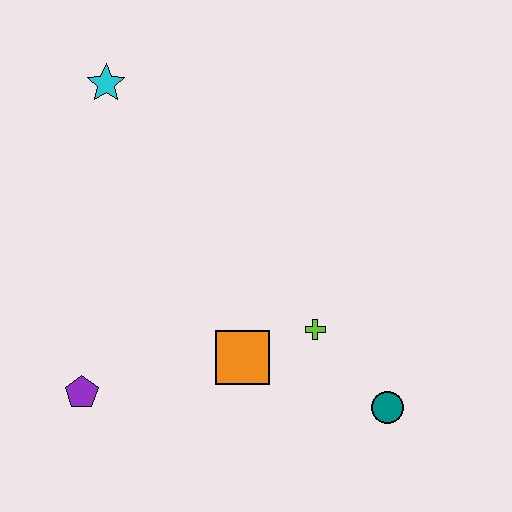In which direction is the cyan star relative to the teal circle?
The cyan star is above the teal circle.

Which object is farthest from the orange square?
The cyan star is farthest from the orange square.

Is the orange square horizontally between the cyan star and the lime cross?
Yes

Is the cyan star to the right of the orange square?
No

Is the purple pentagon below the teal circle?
No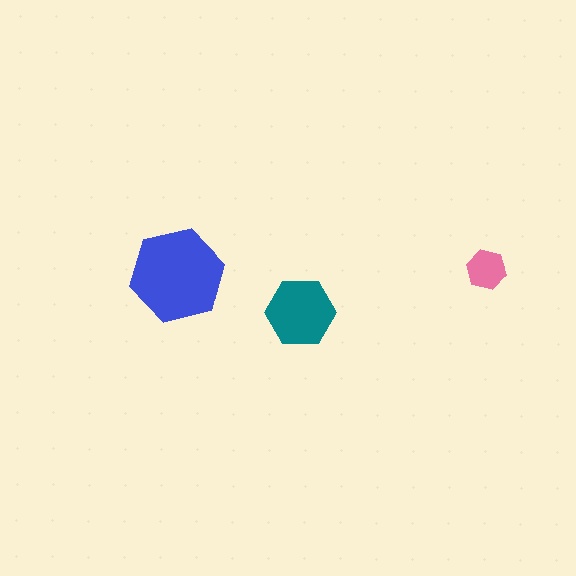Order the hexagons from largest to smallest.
the blue one, the teal one, the pink one.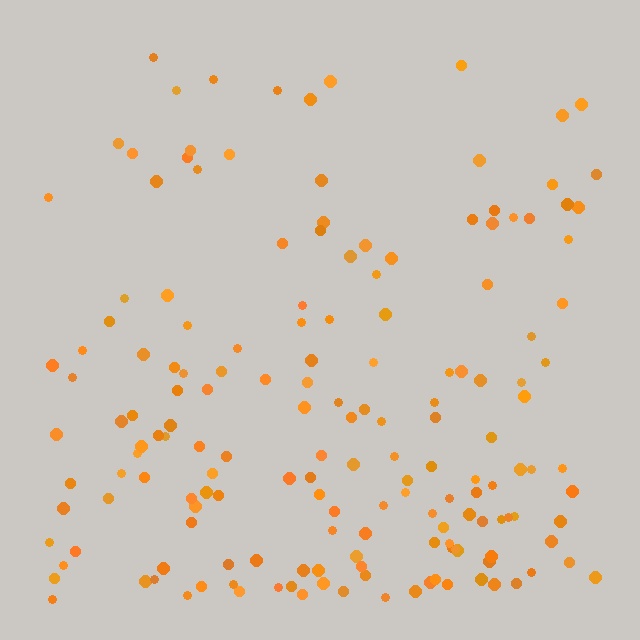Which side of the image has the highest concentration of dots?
The bottom.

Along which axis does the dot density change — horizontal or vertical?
Vertical.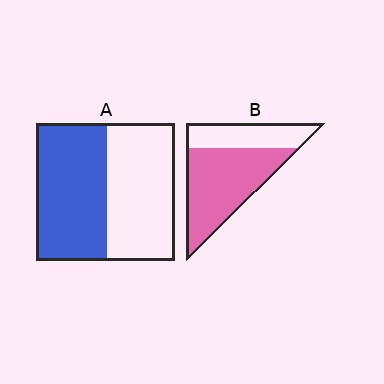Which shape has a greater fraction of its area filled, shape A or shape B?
Shape B.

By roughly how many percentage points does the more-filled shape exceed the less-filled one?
By roughly 15 percentage points (B over A).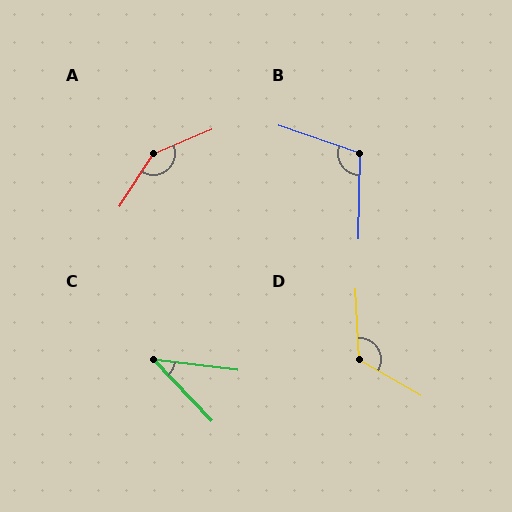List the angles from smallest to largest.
C (40°), B (107°), D (123°), A (146°).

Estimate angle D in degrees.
Approximately 123 degrees.